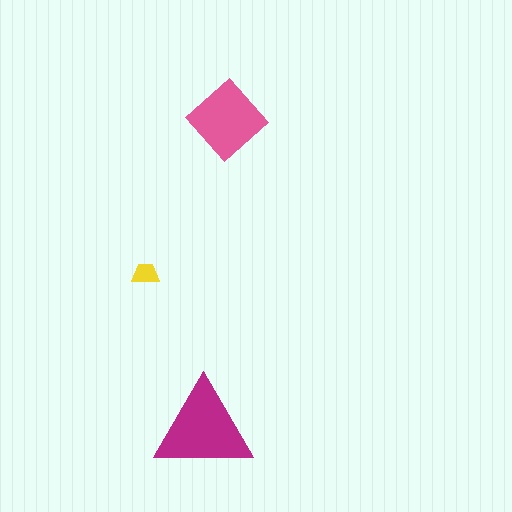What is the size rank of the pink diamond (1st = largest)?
2nd.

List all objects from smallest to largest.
The yellow trapezoid, the pink diamond, the magenta triangle.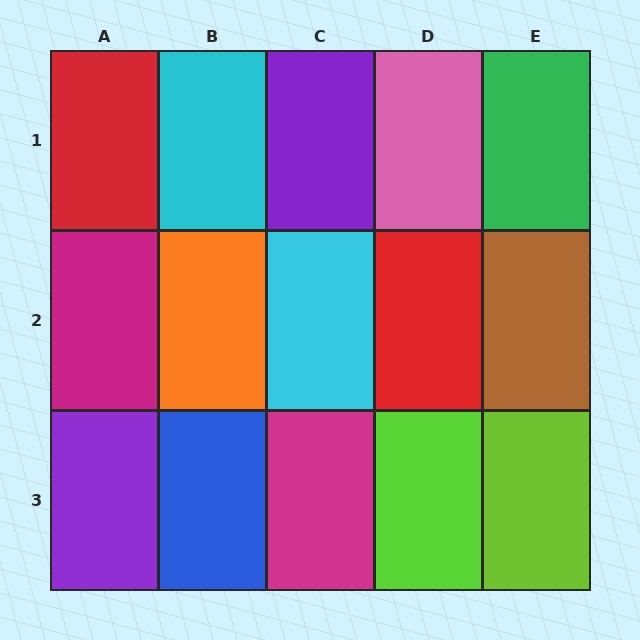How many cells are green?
1 cell is green.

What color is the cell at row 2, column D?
Red.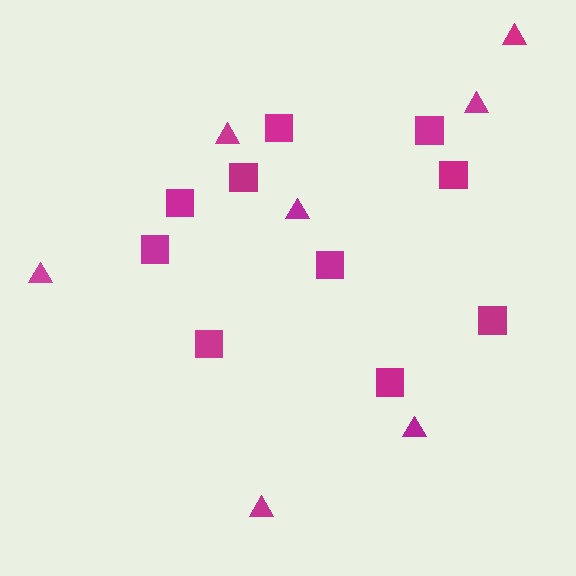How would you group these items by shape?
There are 2 groups: one group of triangles (7) and one group of squares (10).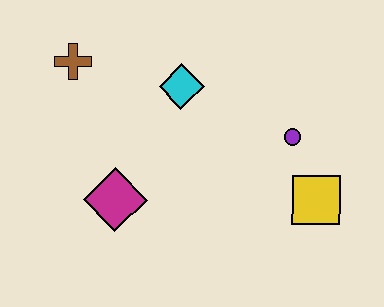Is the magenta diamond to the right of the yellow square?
No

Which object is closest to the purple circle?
The yellow square is closest to the purple circle.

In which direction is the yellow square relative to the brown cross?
The yellow square is to the right of the brown cross.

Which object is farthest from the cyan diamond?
The yellow square is farthest from the cyan diamond.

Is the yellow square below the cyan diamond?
Yes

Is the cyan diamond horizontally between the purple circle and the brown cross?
Yes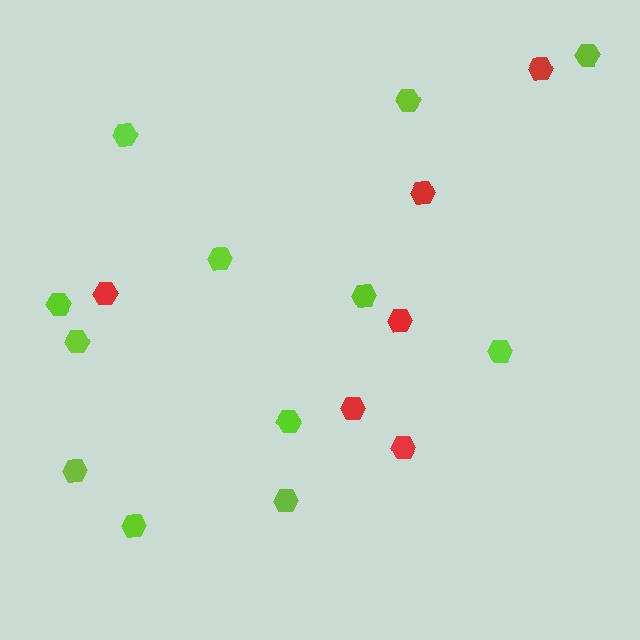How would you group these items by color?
There are 2 groups: one group of red hexagons (6) and one group of lime hexagons (12).